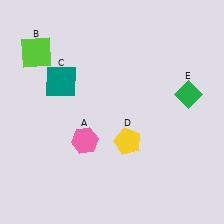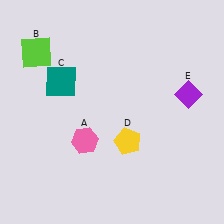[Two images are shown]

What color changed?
The diamond (E) changed from green in Image 1 to purple in Image 2.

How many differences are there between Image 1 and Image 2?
There is 1 difference between the two images.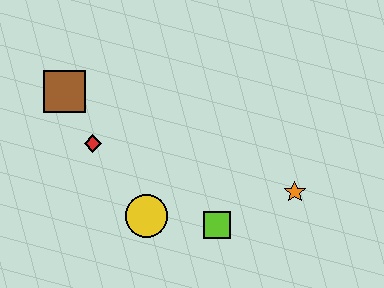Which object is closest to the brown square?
The red diamond is closest to the brown square.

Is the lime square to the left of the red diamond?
No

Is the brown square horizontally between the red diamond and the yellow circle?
No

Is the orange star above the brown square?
No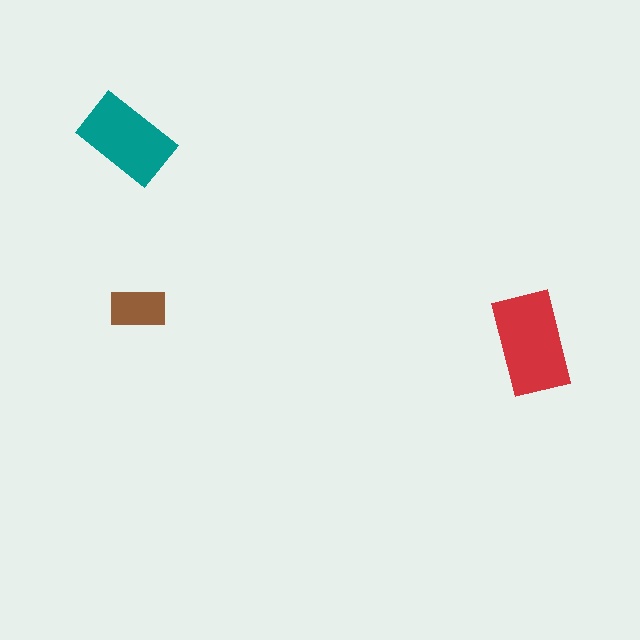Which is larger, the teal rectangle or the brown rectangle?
The teal one.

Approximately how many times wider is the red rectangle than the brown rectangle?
About 2 times wider.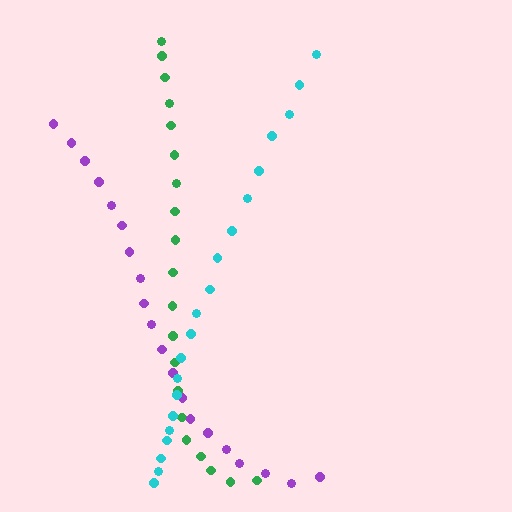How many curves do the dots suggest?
There are 3 distinct paths.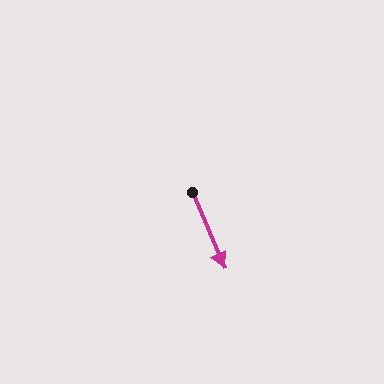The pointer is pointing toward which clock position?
Roughly 5 o'clock.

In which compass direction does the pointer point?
Southeast.